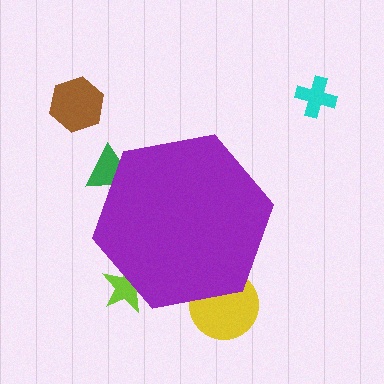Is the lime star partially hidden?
Yes, the lime star is partially hidden behind the purple hexagon.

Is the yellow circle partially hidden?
Yes, the yellow circle is partially hidden behind the purple hexagon.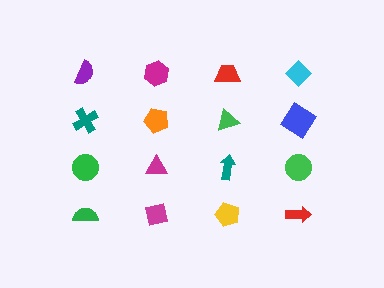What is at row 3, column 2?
A magenta triangle.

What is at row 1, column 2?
A magenta hexagon.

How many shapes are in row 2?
4 shapes.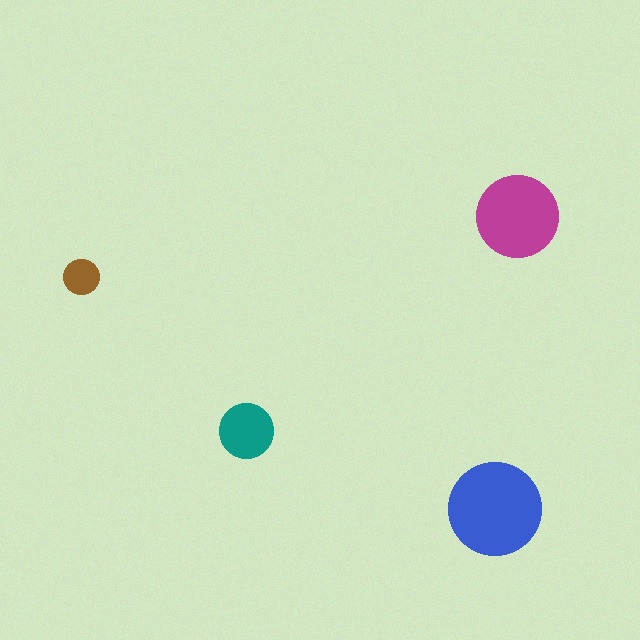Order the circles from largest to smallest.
the blue one, the magenta one, the teal one, the brown one.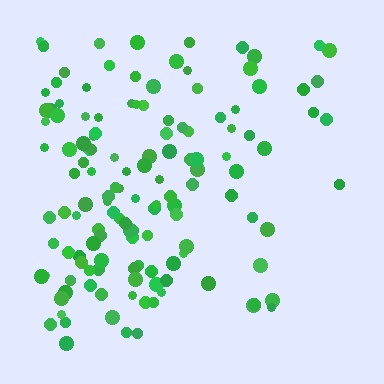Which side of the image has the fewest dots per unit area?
The right.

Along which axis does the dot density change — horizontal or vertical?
Horizontal.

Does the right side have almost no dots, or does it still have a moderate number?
Still a moderate number, just noticeably fewer than the left.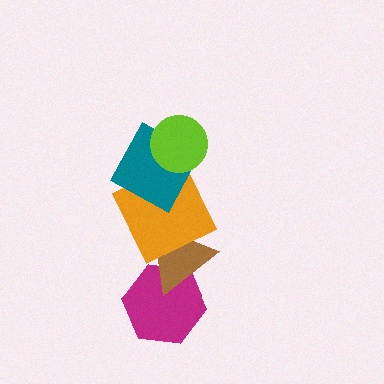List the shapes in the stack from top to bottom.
From top to bottom: the lime circle, the teal square, the orange square, the brown triangle, the magenta hexagon.